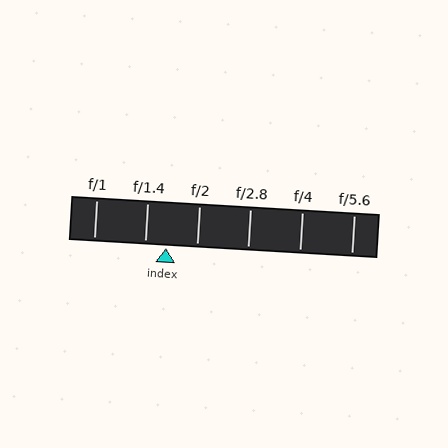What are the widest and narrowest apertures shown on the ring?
The widest aperture shown is f/1 and the narrowest is f/5.6.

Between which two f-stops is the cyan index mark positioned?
The index mark is between f/1.4 and f/2.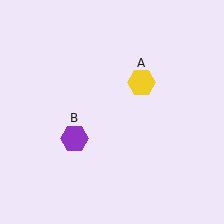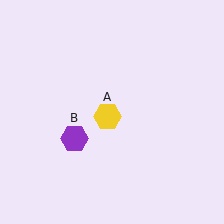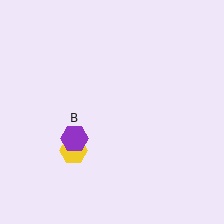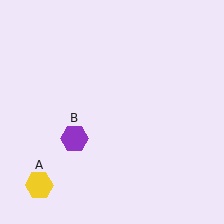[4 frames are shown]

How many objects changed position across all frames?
1 object changed position: yellow hexagon (object A).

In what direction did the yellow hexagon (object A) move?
The yellow hexagon (object A) moved down and to the left.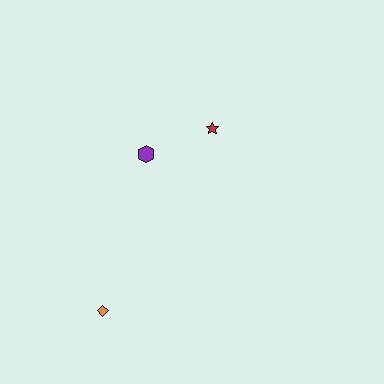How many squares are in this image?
There are no squares.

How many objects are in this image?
There are 3 objects.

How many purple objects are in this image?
There is 1 purple object.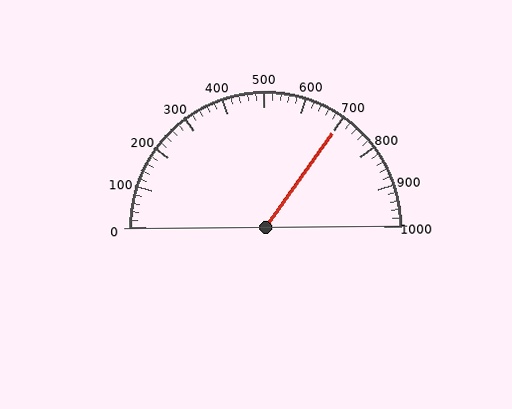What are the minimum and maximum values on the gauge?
The gauge ranges from 0 to 1000.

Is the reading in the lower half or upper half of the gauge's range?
The reading is in the upper half of the range (0 to 1000).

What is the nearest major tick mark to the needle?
The nearest major tick mark is 700.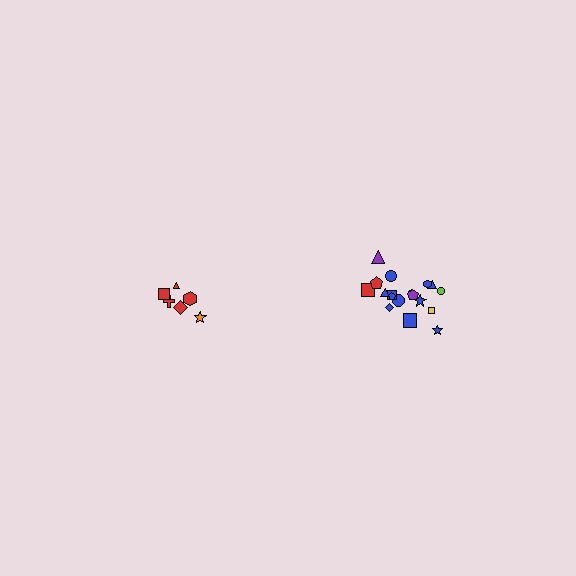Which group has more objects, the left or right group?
The right group.